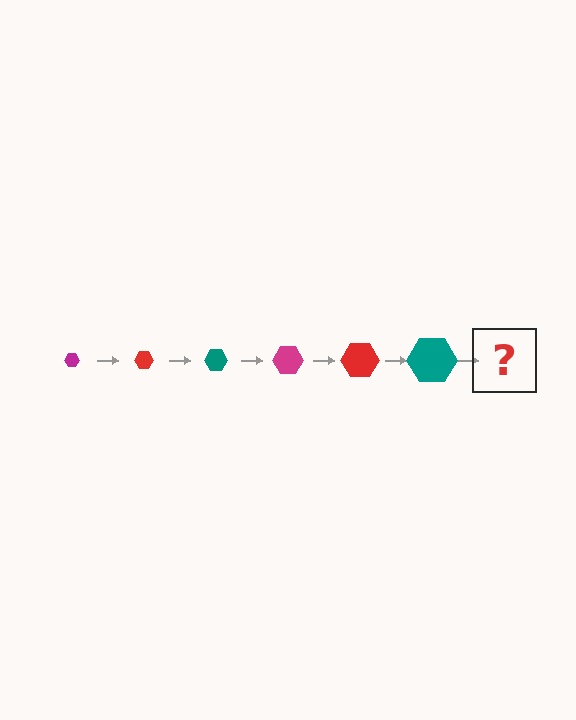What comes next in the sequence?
The next element should be a magenta hexagon, larger than the previous one.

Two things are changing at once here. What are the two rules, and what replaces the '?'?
The two rules are that the hexagon grows larger each step and the color cycles through magenta, red, and teal. The '?' should be a magenta hexagon, larger than the previous one.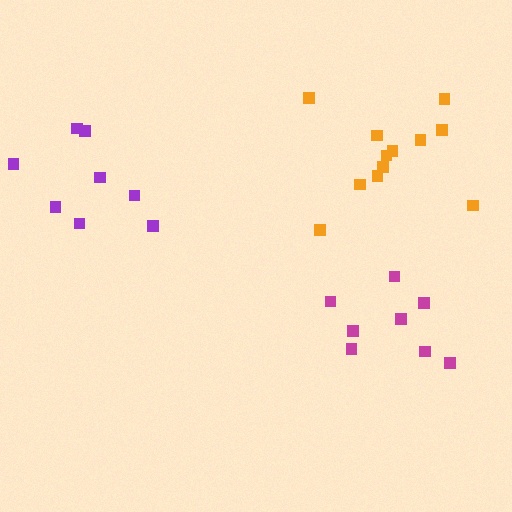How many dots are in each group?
Group 1: 8 dots, Group 2: 12 dots, Group 3: 8 dots (28 total).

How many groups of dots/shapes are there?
There are 3 groups.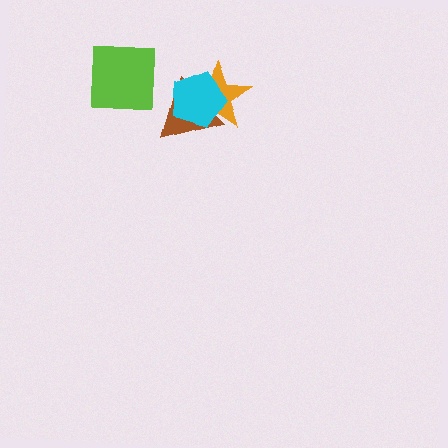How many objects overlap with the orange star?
2 objects overlap with the orange star.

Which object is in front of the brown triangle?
The cyan pentagon is in front of the brown triangle.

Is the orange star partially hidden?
Yes, it is partially covered by another shape.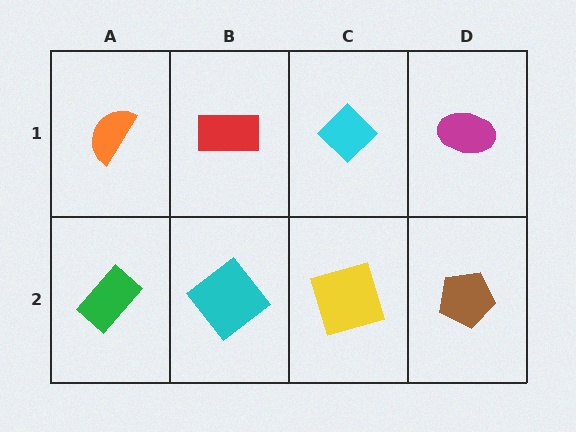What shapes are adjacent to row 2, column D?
A magenta ellipse (row 1, column D), a yellow square (row 2, column C).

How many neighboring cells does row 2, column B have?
3.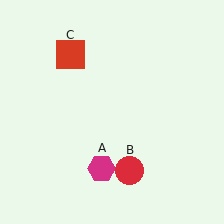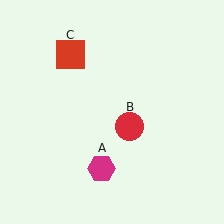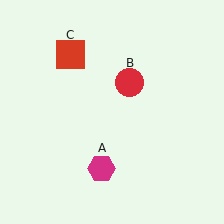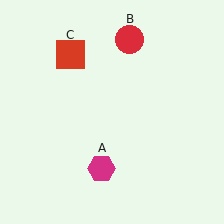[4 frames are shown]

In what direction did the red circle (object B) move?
The red circle (object B) moved up.